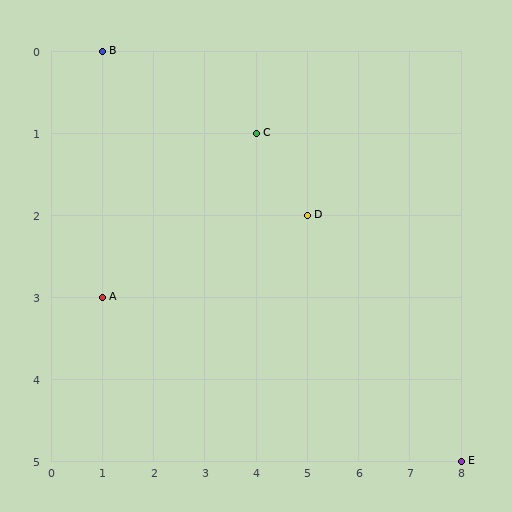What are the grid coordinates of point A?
Point A is at grid coordinates (1, 3).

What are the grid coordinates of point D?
Point D is at grid coordinates (5, 2).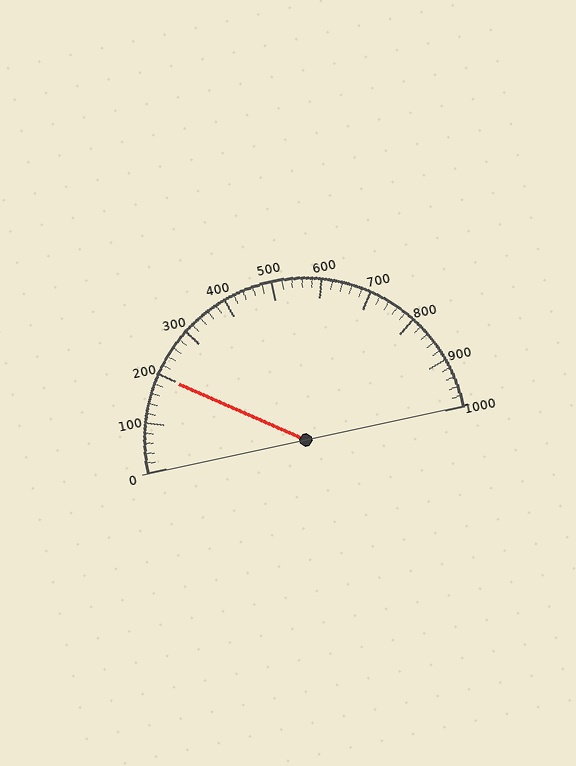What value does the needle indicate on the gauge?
The needle indicates approximately 200.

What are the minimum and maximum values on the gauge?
The gauge ranges from 0 to 1000.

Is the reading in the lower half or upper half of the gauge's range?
The reading is in the lower half of the range (0 to 1000).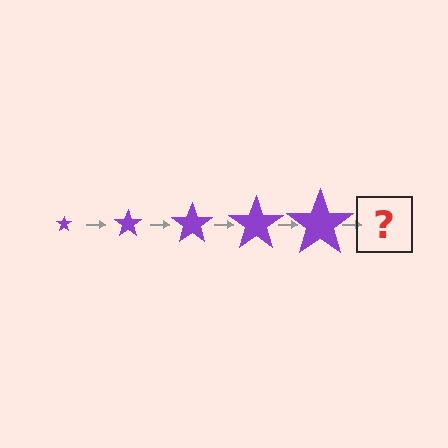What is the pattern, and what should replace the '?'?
The pattern is that the star gets progressively larger each step. The '?' should be a purple star, larger than the previous one.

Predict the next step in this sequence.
The next step is a purple star, larger than the previous one.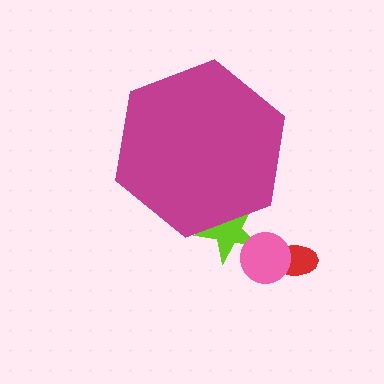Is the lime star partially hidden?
Yes, the lime star is partially hidden behind the magenta hexagon.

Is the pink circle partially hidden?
No, the pink circle is fully visible.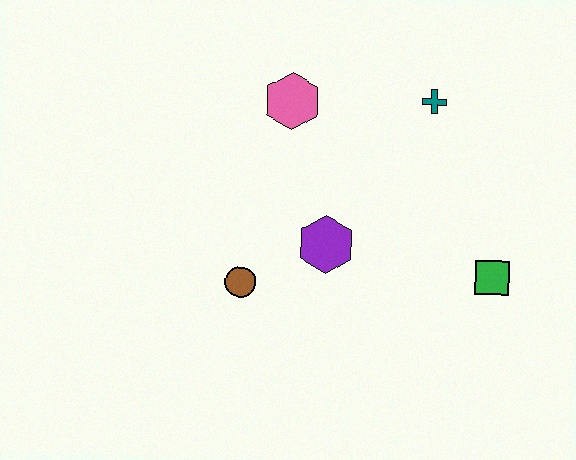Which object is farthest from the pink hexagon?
The green square is farthest from the pink hexagon.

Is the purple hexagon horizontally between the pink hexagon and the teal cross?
Yes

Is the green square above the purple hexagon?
No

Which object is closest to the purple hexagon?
The brown circle is closest to the purple hexagon.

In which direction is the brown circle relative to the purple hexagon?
The brown circle is to the left of the purple hexagon.